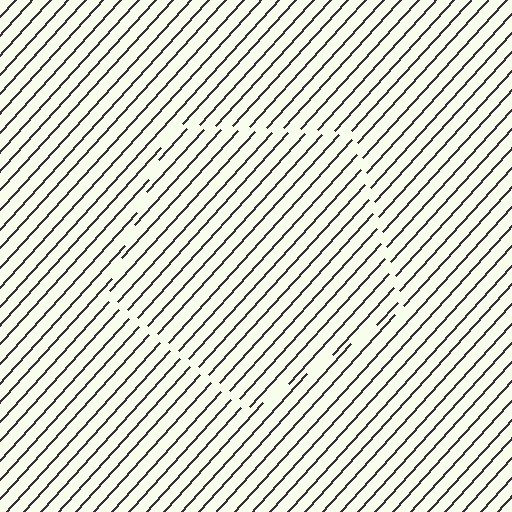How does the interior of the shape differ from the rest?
The interior of the shape contains the same grating, shifted by half a period — the contour is defined by the phase discontinuity where line-ends from the inner and outer gratings abut.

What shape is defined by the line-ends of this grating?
An illusory pentagon. The interior of the shape contains the same grating, shifted by half a period — the contour is defined by the phase discontinuity where line-ends from the inner and outer gratings abut.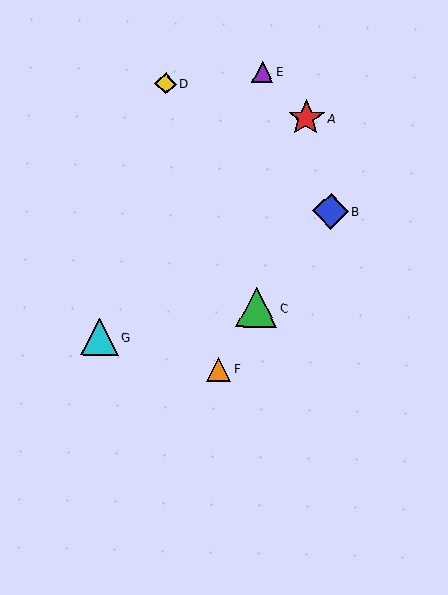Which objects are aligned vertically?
Objects C, E are aligned vertically.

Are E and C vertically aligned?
Yes, both are at x≈263.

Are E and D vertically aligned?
No, E is at x≈263 and D is at x≈166.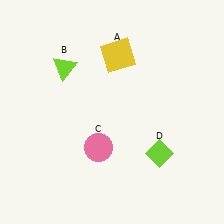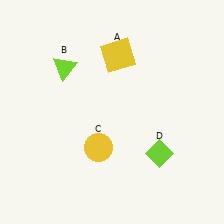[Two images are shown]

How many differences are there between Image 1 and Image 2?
There is 1 difference between the two images.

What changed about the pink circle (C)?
In Image 1, C is pink. In Image 2, it changed to yellow.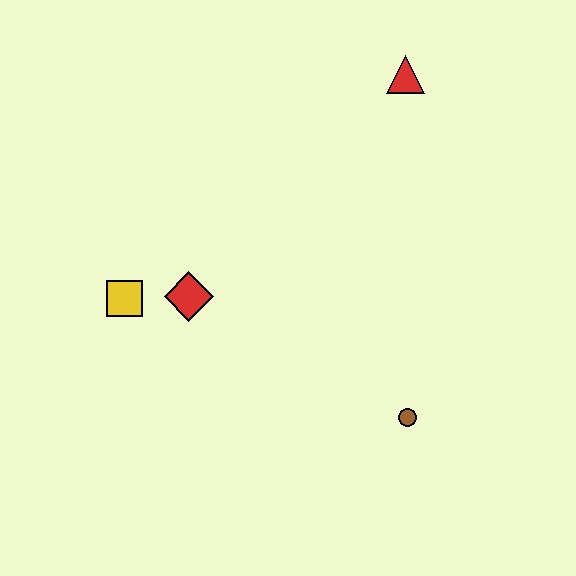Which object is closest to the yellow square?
The red diamond is closest to the yellow square.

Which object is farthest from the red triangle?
The yellow square is farthest from the red triangle.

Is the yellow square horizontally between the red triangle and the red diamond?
No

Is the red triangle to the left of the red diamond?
No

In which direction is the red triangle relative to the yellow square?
The red triangle is to the right of the yellow square.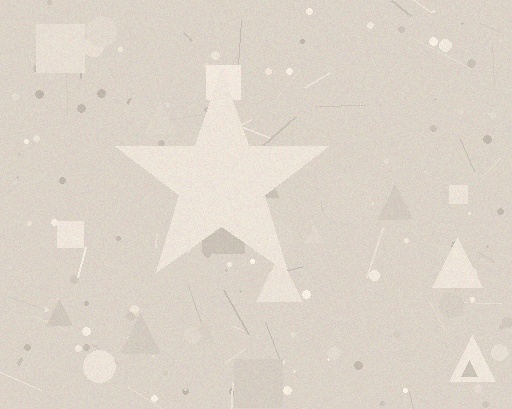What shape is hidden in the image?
A star is hidden in the image.